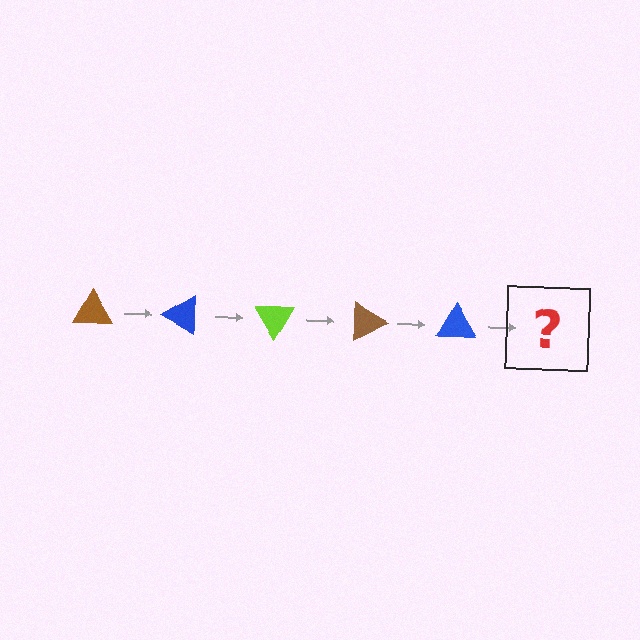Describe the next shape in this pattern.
It should be a lime triangle, rotated 150 degrees from the start.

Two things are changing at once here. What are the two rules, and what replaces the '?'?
The two rules are that it rotates 30 degrees each step and the color cycles through brown, blue, and lime. The '?' should be a lime triangle, rotated 150 degrees from the start.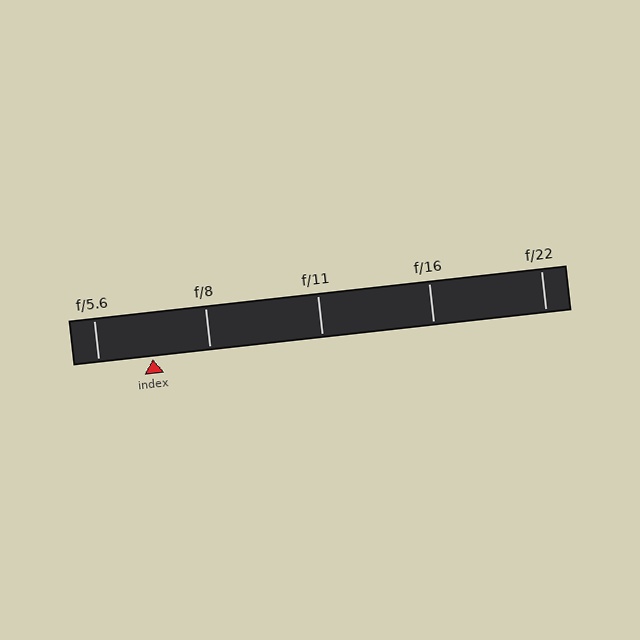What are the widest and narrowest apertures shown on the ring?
The widest aperture shown is f/5.6 and the narrowest is f/22.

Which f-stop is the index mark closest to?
The index mark is closest to f/5.6.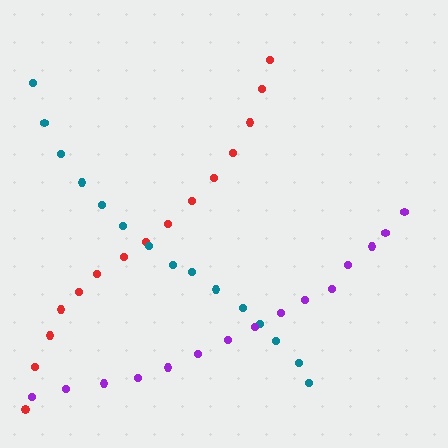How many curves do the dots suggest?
There are 3 distinct paths.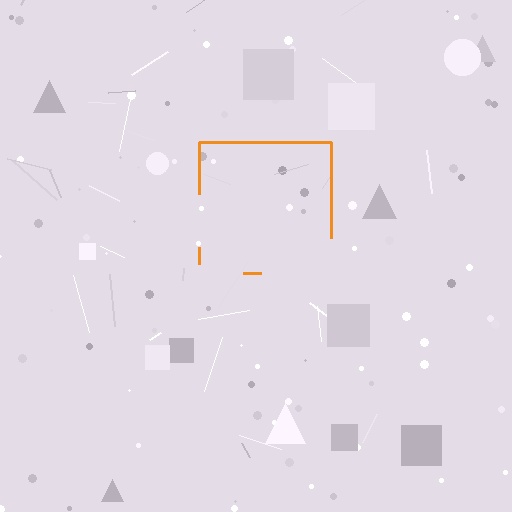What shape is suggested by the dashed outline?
The dashed outline suggests a square.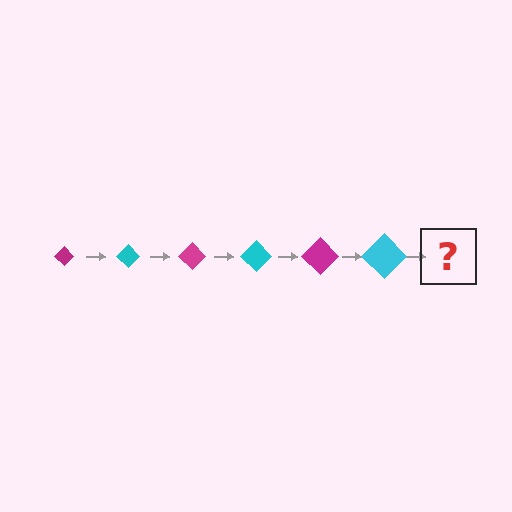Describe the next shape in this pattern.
It should be a magenta diamond, larger than the previous one.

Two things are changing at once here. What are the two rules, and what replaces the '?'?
The two rules are that the diamond grows larger each step and the color cycles through magenta and cyan. The '?' should be a magenta diamond, larger than the previous one.